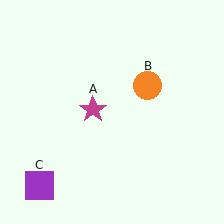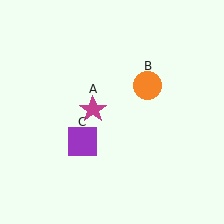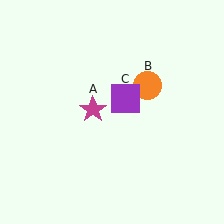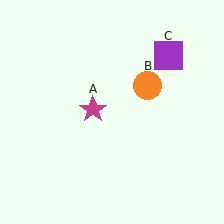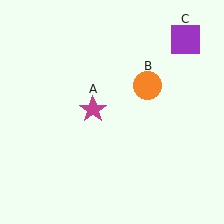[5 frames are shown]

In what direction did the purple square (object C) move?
The purple square (object C) moved up and to the right.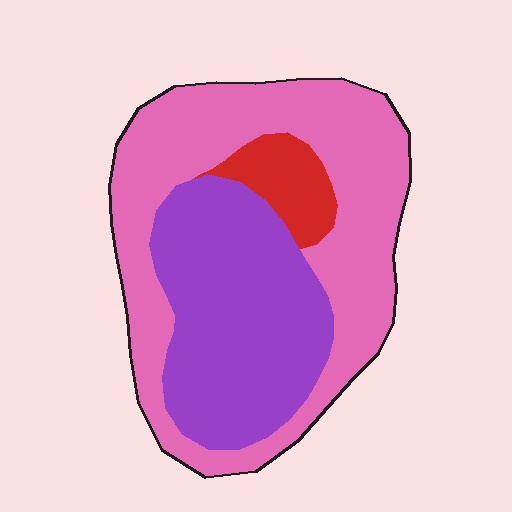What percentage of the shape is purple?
Purple takes up about two fifths (2/5) of the shape.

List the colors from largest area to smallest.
From largest to smallest: pink, purple, red.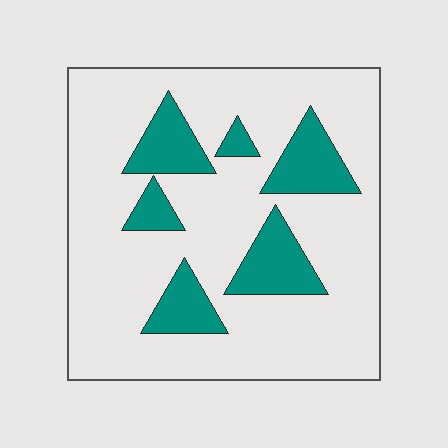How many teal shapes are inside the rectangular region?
6.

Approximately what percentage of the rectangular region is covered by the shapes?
Approximately 20%.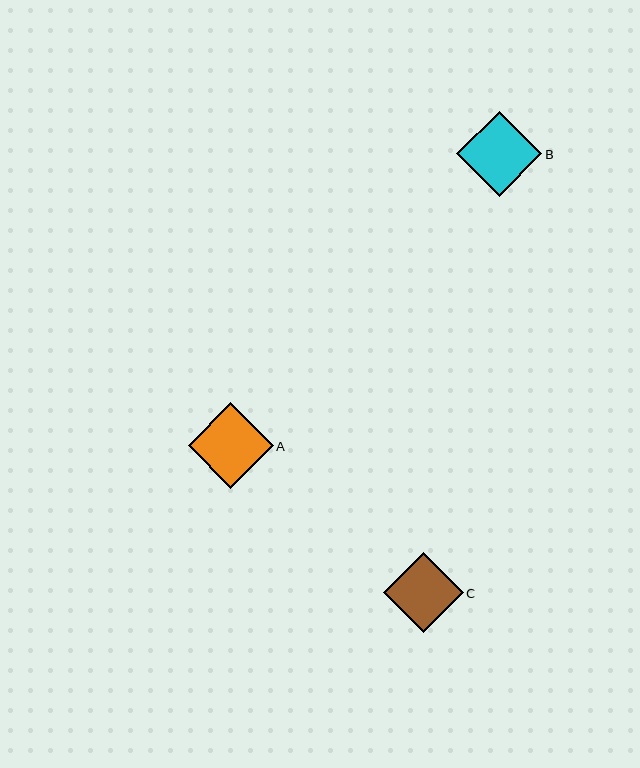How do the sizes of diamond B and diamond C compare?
Diamond B and diamond C are approximately the same size.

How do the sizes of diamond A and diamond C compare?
Diamond A and diamond C are approximately the same size.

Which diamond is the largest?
Diamond A is the largest with a size of approximately 85 pixels.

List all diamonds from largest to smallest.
From largest to smallest: A, B, C.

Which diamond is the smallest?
Diamond C is the smallest with a size of approximately 80 pixels.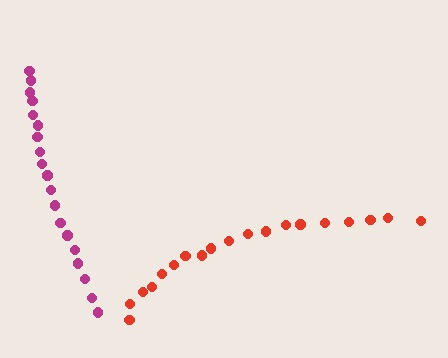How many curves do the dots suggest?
There are 2 distinct paths.